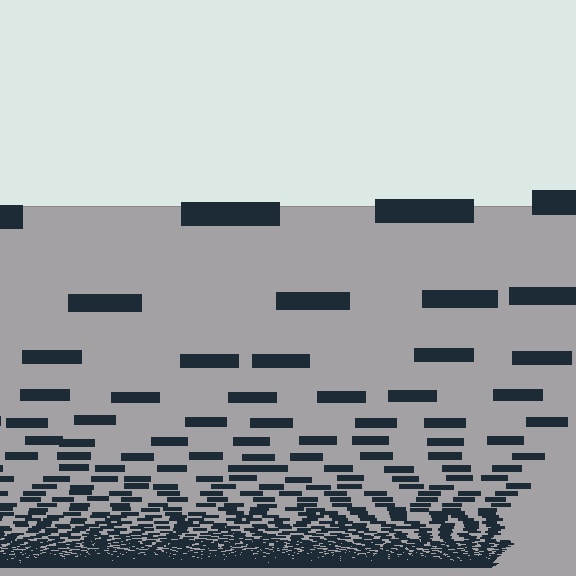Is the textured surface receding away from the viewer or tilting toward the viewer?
The surface appears to tilt toward the viewer. Texture elements get larger and sparser toward the top.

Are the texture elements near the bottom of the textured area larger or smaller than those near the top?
Smaller. The gradient is inverted — elements near the bottom are smaller and denser.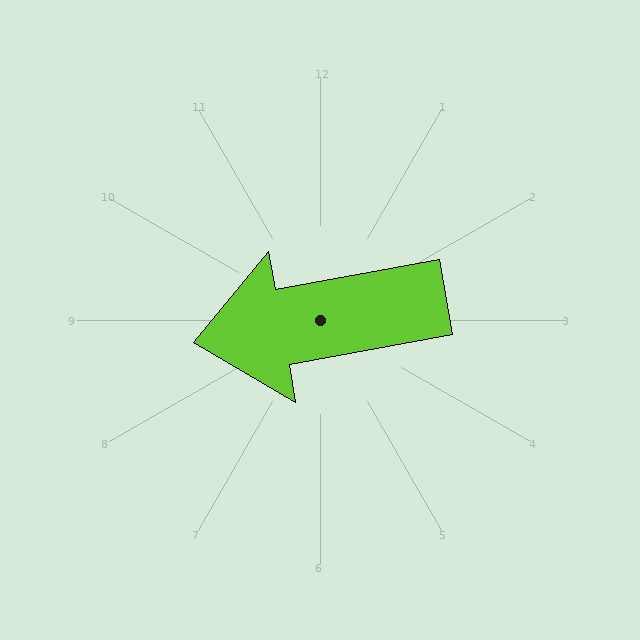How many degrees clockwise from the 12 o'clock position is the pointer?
Approximately 260 degrees.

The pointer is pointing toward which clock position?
Roughly 9 o'clock.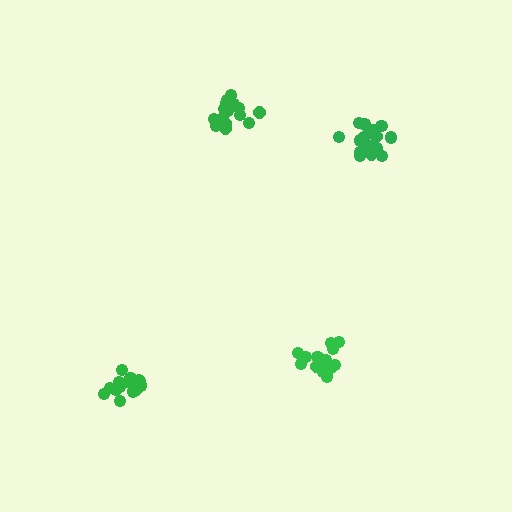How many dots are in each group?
Group 1: 20 dots, Group 2: 16 dots, Group 3: 15 dots, Group 4: 15 dots (66 total).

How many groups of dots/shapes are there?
There are 4 groups.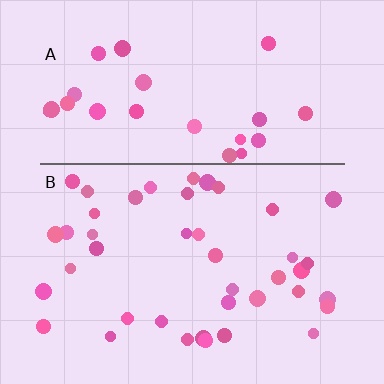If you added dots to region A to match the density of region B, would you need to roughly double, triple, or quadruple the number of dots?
Approximately double.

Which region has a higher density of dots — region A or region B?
B (the bottom).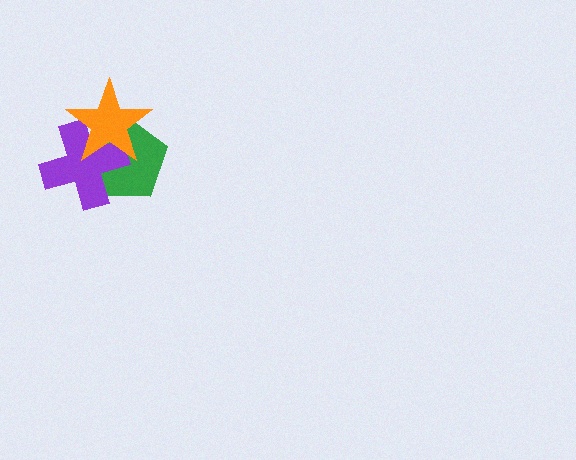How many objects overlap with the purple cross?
2 objects overlap with the purple cross.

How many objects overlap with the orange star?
2 objects overlap with the orange star.